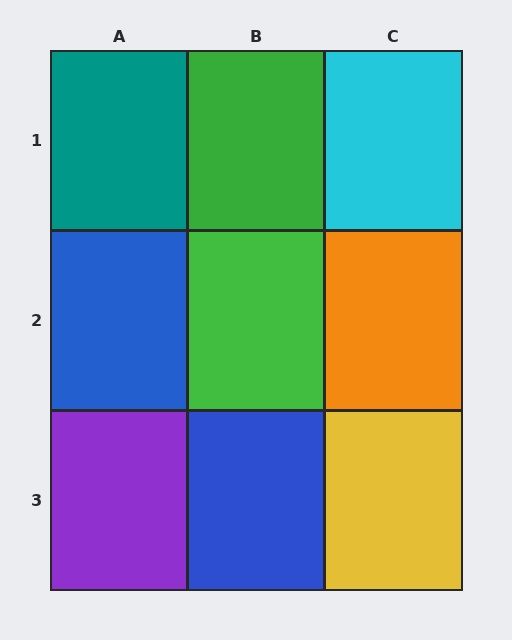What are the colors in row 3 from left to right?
Purple, blue, yellow.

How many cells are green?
2 cells are green.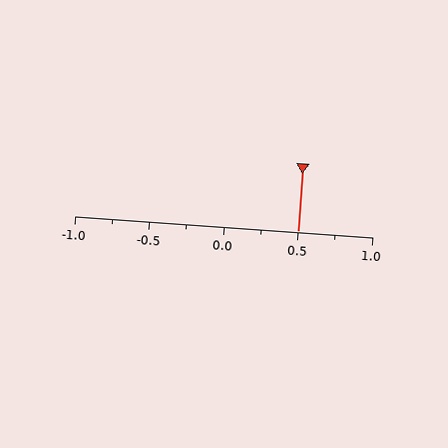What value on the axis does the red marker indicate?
The marker indicates approximately 0.5.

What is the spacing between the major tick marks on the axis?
The major ticks are spaced 0.5 apart.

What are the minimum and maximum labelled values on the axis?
The axis runs from -1.0 to 1.0.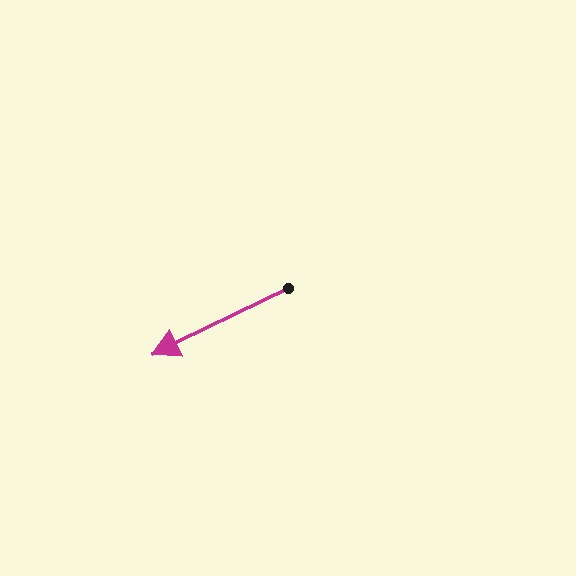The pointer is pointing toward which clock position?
Roughly 8 o'clock.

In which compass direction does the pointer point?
Southwest.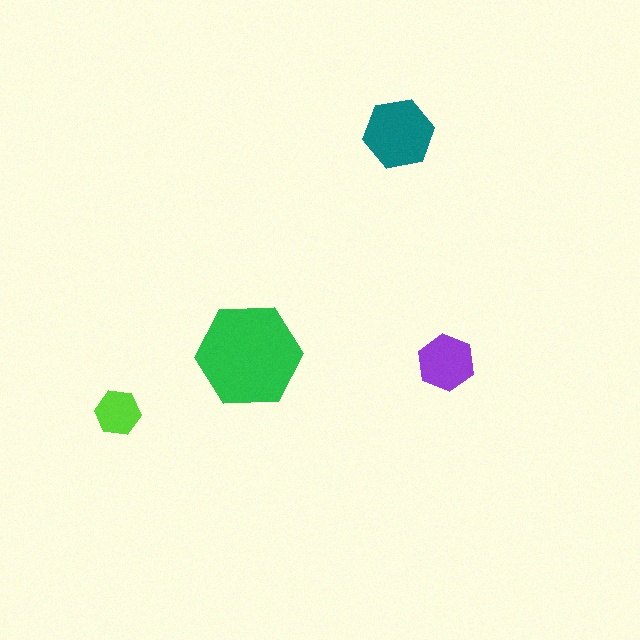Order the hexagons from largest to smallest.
the green one, the teal one, the purple one, the lime one.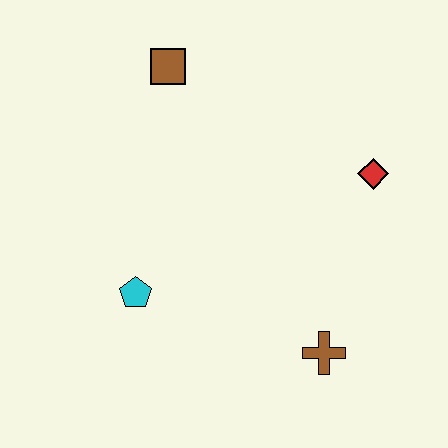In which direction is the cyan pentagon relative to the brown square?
The cyan pentagon is below the brown square.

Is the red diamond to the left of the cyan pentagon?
No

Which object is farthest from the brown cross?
The brown square is farthest from the brown cross.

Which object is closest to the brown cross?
The red diamond is closest to the brown cross.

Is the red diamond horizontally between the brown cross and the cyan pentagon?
No